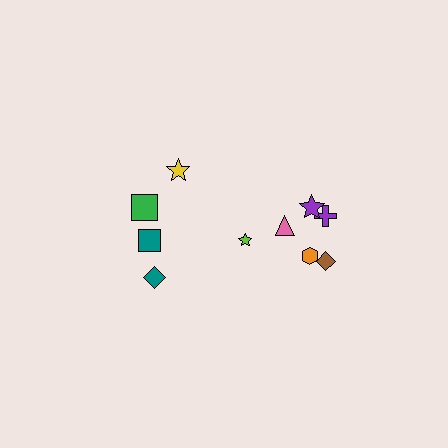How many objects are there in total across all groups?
There are 10 objects.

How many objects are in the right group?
There are 6 objects.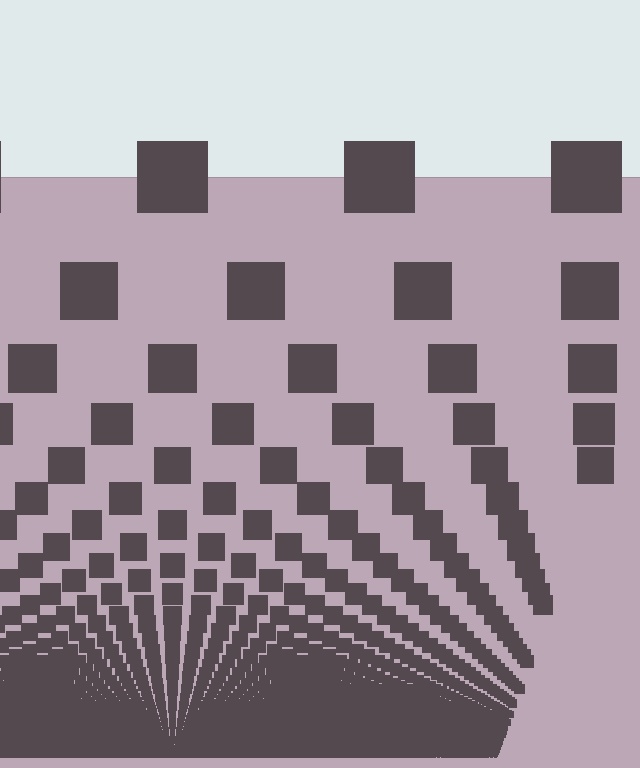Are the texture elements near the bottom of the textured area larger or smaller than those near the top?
Smaller. The gradient is inverted — elements near the bottom are smaller and denser.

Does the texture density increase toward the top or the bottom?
Density increases toward the bottom.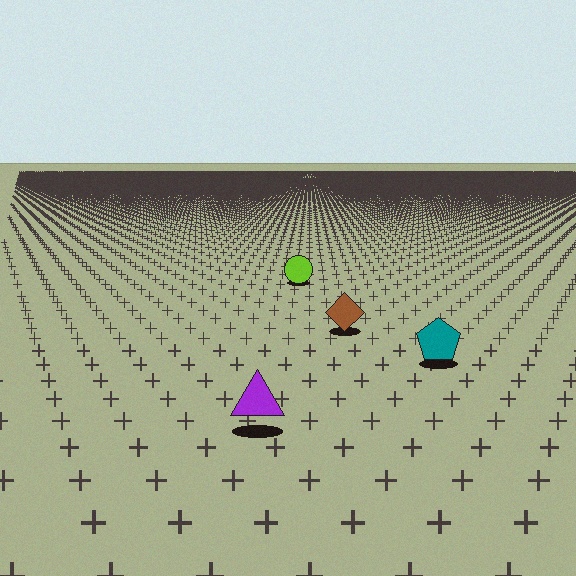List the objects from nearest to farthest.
From nearest to farthest: the purple triangle, the teal pentagon, the brown diamond, the lime circle.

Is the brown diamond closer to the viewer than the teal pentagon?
No. The teal pentagon is closer — you can tell from the texture gradient: the ground texture is coarser near it.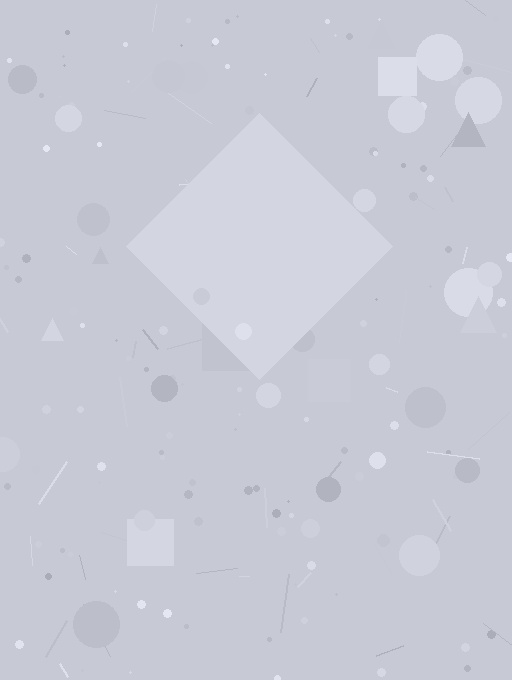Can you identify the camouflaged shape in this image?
The camouflaged shape is a diamond.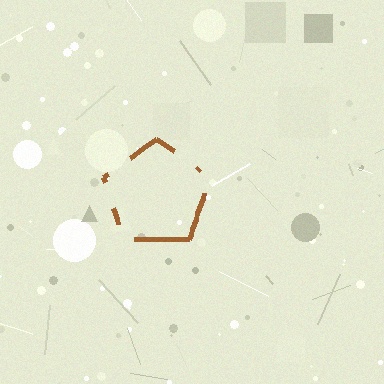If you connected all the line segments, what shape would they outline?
They would outline a pentagon.